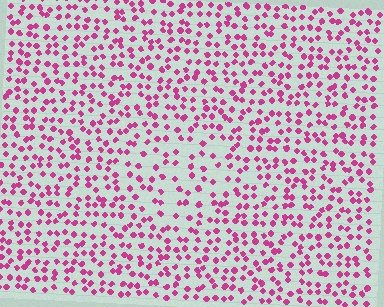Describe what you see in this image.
The image contains small magenta elements arranged at two different densities. A diamond-shaped region is visible where the elements are less densely packed than the surrounding area.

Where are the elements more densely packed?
The elements are more densely packed outside the diamond boundary.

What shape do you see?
I see a diamond.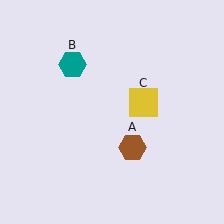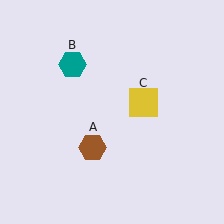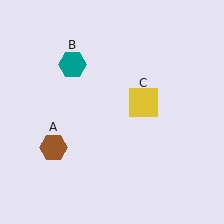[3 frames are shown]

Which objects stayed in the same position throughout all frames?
Teal hexagon (object B) and yellow square (object C) remained stationary.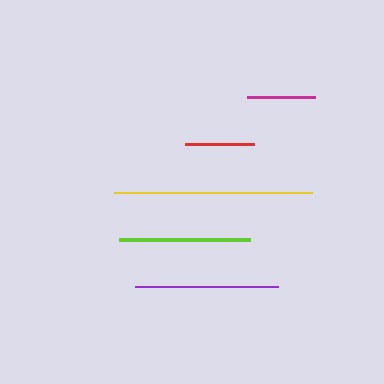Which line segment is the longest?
The yellow line is the longest at approximately 198 pixels.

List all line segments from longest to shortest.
From longest to shortest: yellow, purple, lime, red, magenta.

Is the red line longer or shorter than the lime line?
The lime line is longer than the red line.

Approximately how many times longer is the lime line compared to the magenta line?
The lime line is approximately 1.9 times the length of the magenta line.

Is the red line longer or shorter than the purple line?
The purple line is longer than the red line.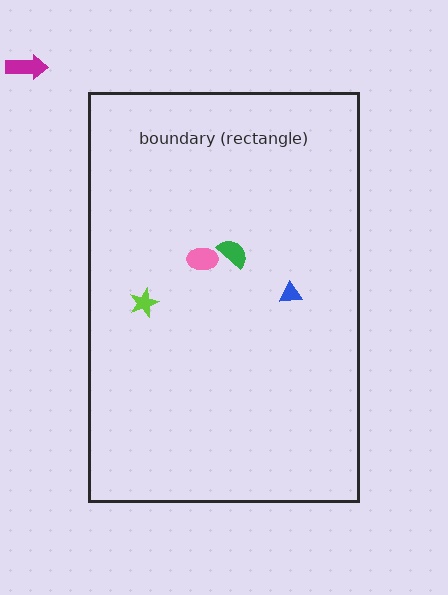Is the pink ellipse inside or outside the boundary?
Inside.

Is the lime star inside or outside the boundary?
Inside.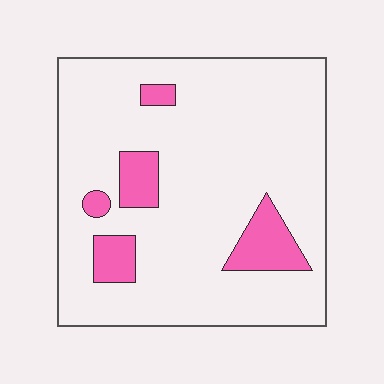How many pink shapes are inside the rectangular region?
5.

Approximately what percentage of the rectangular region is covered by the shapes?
Approximately 15%.